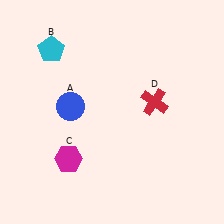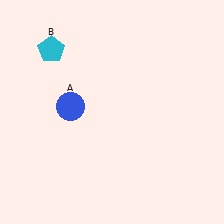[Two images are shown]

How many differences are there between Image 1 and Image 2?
There are 2 differences between the two images.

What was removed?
The magenta hexagon (C), the red cross (D) were removed in Image 2.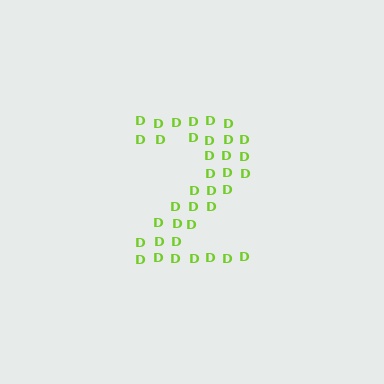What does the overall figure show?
The overall figure shows the digit 2.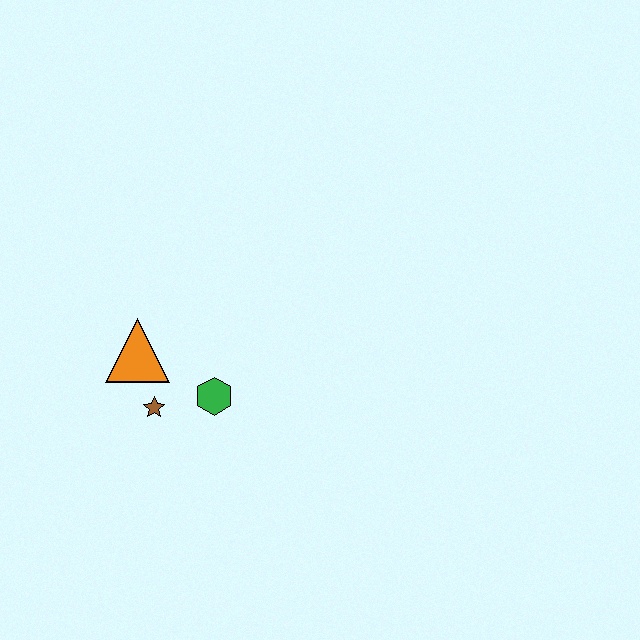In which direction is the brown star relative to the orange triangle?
The brown star is below the orange triangle.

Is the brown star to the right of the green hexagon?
No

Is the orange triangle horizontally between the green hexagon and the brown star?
No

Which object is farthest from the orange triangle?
The green hexagon is farthest from the orange triangle.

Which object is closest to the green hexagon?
The brown star is closest to the green hexagon.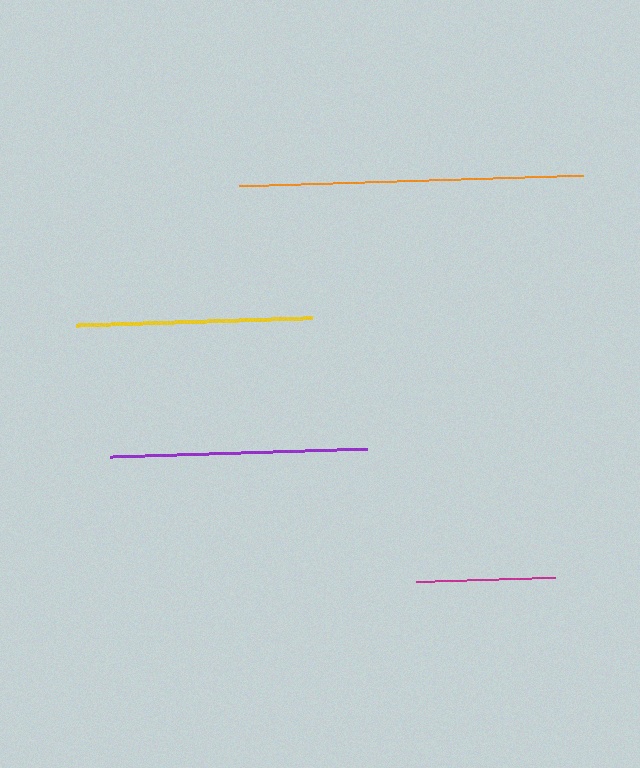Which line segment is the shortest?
The magenta line is the shortest at approximately 139 pixels.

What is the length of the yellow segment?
The yellow segment is approximately 236 pixels long.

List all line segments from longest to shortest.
From longest to shortest: orange, purple, yellow, magenta.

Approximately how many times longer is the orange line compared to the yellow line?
The orange line is approximately 1.5 times the length of the yellow line.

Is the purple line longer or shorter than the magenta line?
The purple line is longer than the magenta line.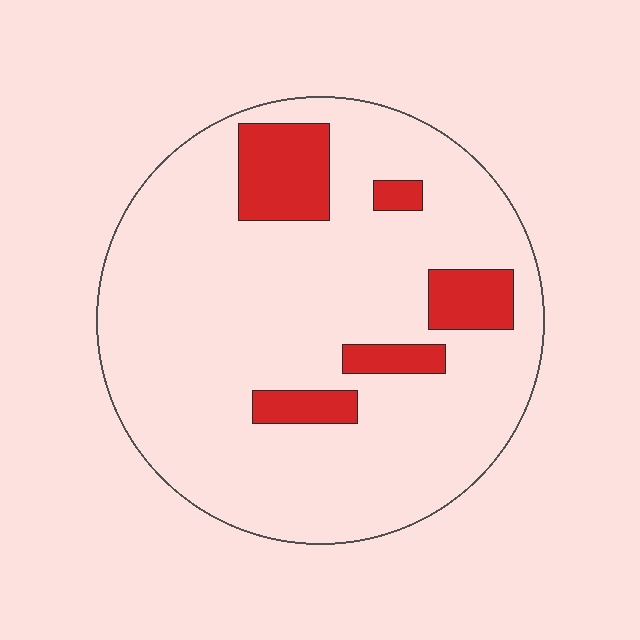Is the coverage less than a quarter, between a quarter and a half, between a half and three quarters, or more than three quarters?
Less than a quarter.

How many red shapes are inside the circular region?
5.